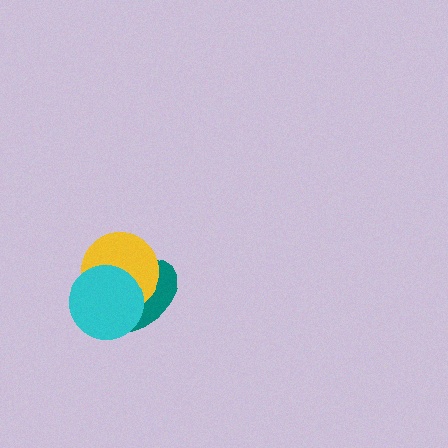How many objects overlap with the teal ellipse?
2 objects overlap with the teal ellipse.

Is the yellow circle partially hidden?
Yes, it is partially covered by another shape.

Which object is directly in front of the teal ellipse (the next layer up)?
The yellow circle is directly in front of the teal ellipse.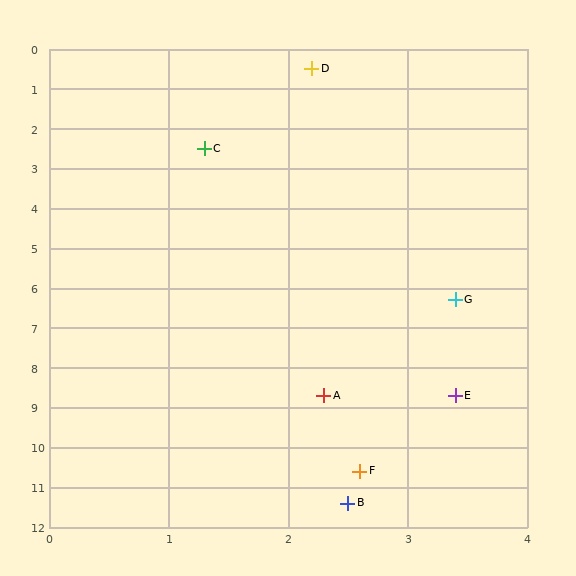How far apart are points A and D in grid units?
Points A and D are about 8.2 grid units apart.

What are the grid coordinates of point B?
Point B is at approximately (2.5, 11.4).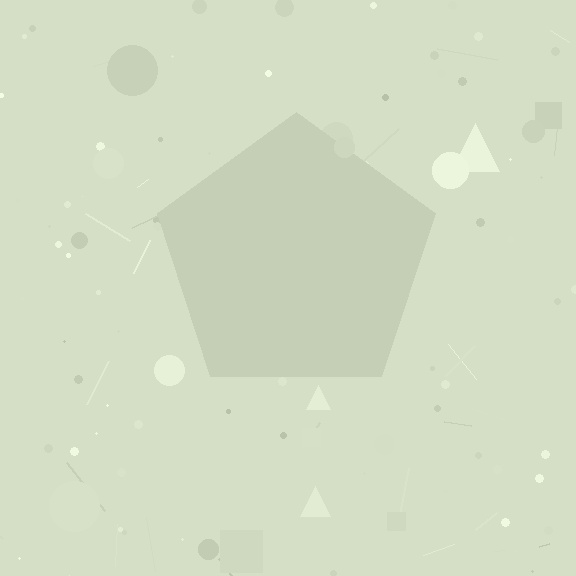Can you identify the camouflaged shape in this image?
The camouflaged shape is a pentagon.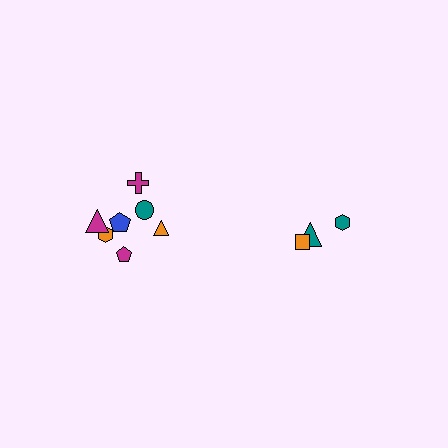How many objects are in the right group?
There are 3 objects.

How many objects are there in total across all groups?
There are 10 objects.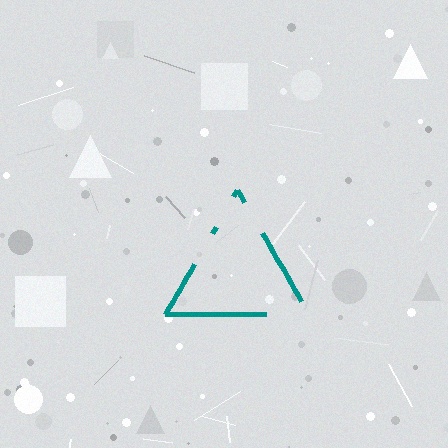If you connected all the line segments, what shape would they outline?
They would outline a triangle.